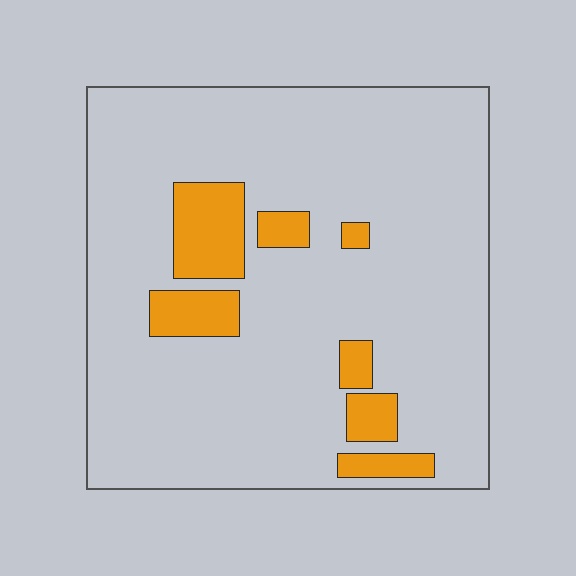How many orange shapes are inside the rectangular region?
7.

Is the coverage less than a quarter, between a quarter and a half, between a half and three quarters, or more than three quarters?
Less than a quarter.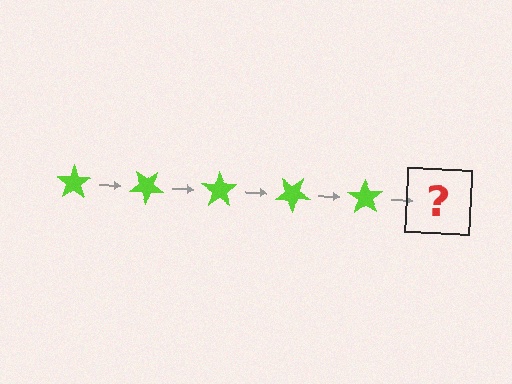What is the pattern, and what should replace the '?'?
The pattern is that the star rotates 35 degrees each step. The '?' should be a lime star rotated 175 degrees.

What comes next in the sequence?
The next element should be a lime star rotated 175 degrees.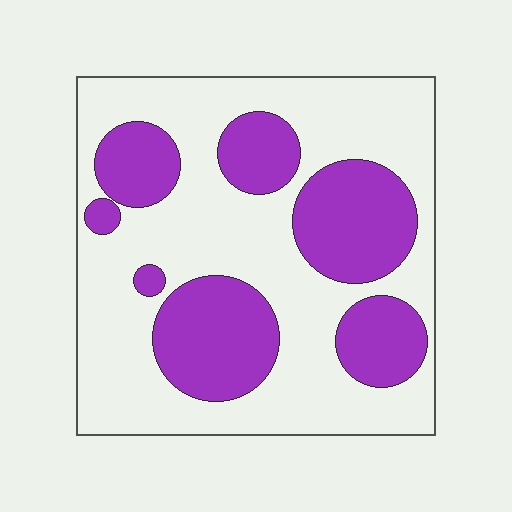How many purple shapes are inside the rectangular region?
7.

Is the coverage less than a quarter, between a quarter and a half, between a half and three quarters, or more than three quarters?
Between a quarter and a half.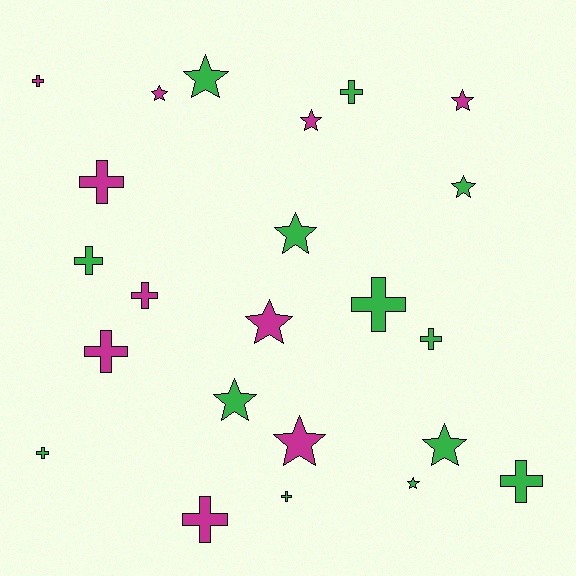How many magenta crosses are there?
There are 5 magenta crosses.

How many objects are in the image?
There are 23 objects.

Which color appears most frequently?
Green, with 13 objects.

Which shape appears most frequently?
Cross, with 12 objects.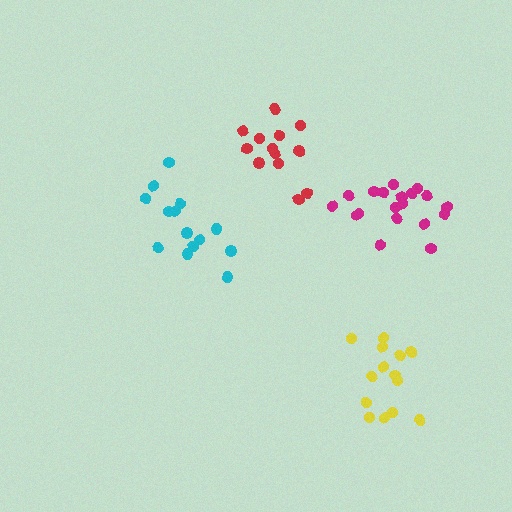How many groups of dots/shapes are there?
There are 4 groups.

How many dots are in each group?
Group 1: 19 dots, Group 2: 13 dots, Group 3: 14 dots, Group 4: 14 dots (60 total).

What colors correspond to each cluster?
The clusters are colored: magenta, red, yellow, cyan.